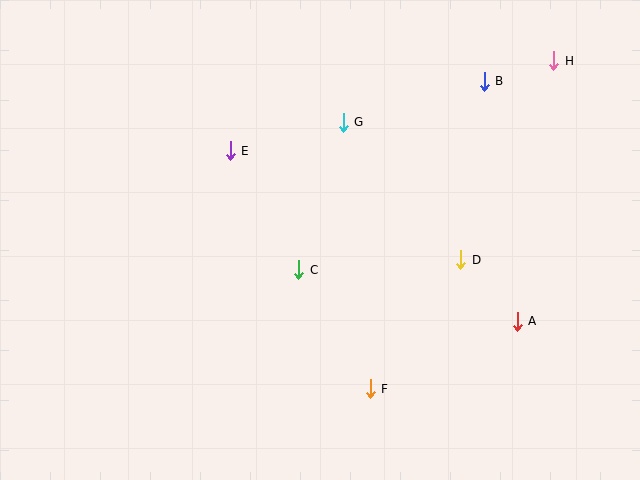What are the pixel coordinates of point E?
Point E is at (230, 151).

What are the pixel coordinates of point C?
Point C is at (299, 270).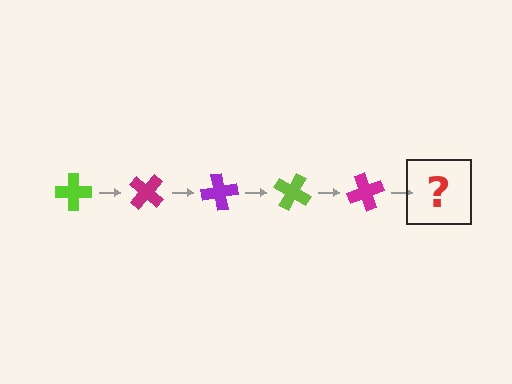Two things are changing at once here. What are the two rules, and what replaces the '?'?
The two rules are that it rotates 40 degrees each step and the color cycles through lime, magenta, and purple. The '?' should be a purple cross, rotated 200 degrees from the start.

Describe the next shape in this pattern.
It should be a purple cross, rotated 200 degrees from the start.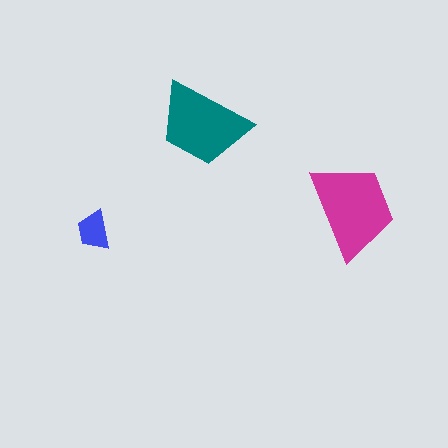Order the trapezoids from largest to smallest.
the magenta one, the teal one, the blue one.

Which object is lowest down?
The blue trapezoid is bottommost.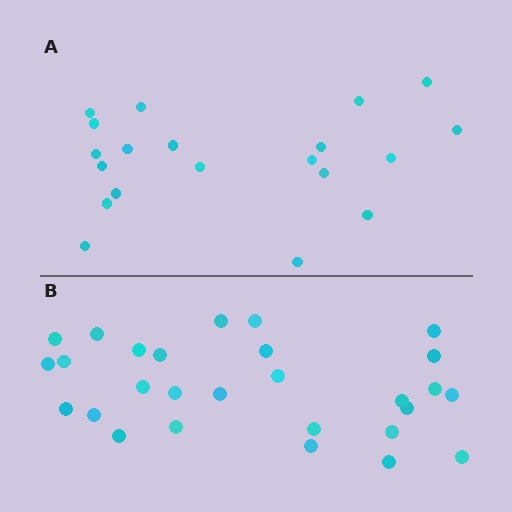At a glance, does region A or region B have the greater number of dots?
Region B (the bottom region) has more dots.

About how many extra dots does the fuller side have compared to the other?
Region B has roughly 8 or so more dots than region A.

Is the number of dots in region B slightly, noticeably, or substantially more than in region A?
Region B has noticeably more, but not dramatically so. The ratio is roughly 1.4 to 1.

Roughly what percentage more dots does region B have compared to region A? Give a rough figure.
About 40% more.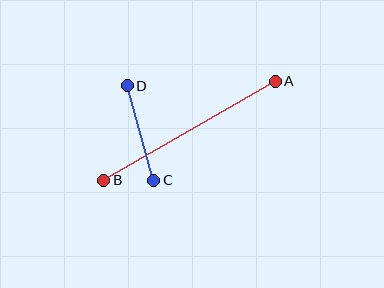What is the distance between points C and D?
The distance is approximately 98 pixels.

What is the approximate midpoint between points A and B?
The midpoint is at approximately (189, 131) pixels.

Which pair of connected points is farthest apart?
Points A and B are farthest apart.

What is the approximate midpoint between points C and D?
The midpoint is at approximately (141, 133) pixels.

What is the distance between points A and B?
The distance is approximately 198 pixels.